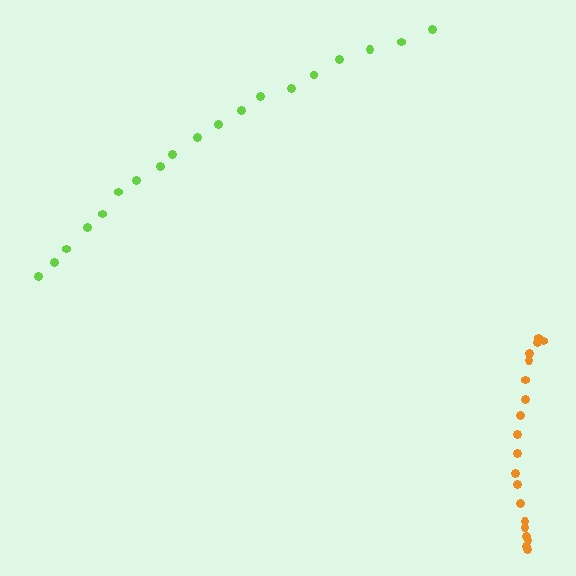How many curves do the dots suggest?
There are 2 distinct paths.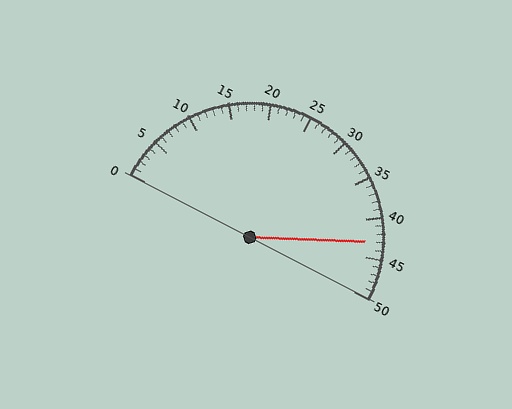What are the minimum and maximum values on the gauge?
The gauge ranges from 0 to 50.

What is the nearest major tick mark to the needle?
The nearest major tick mark is 45.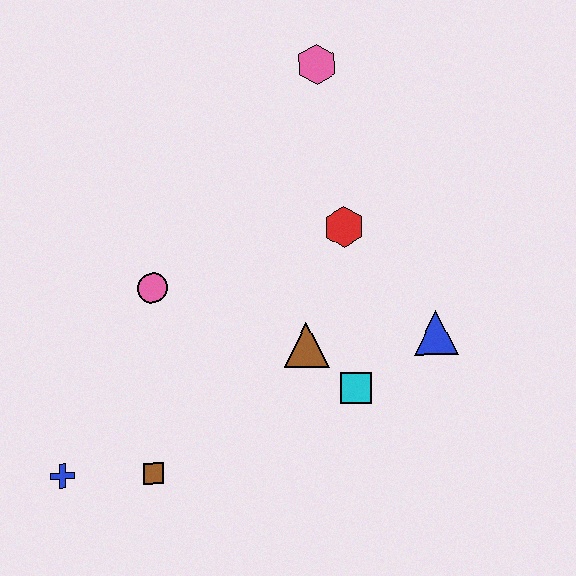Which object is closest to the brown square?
The blue cross is closest to the brown square.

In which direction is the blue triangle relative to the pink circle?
The blue triangle is to the right of the pink circle.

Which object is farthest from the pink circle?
The blue triangle is farthest from the pink circle.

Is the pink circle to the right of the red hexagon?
No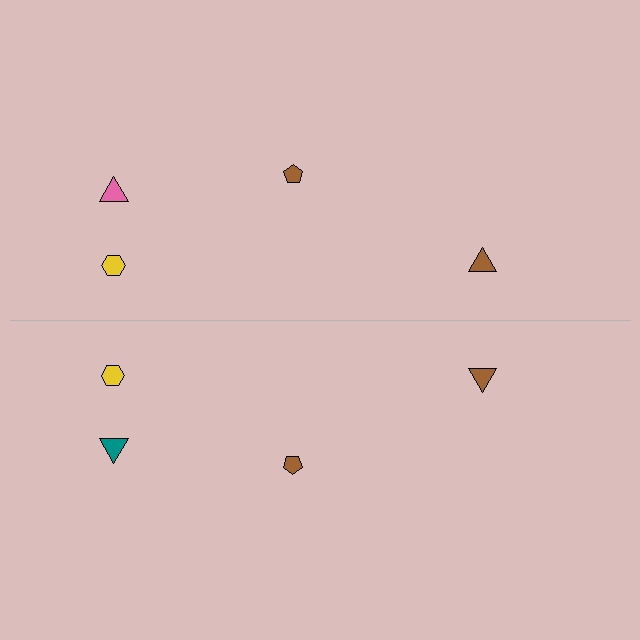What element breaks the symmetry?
The teal triangle on the bottom side breaks the symmetry — its mirror counterpart is pink.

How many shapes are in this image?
There are 8 shapes in this image.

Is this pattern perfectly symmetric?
No, the pattern is not perfectly symmetric. The teal triangle on the bottom side breaks the symmetry — its mirror counterpart is pink.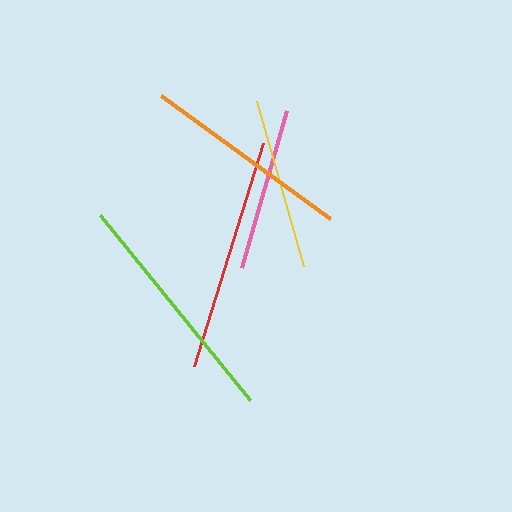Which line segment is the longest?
The lime line is the longest at approximately 239 pixels.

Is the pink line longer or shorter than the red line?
The red line is longer than the pink line.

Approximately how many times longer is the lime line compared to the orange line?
The lime line is approximately 1.1 times the length of the orange line.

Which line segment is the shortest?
The pink line is the shortest at approximately 163 pixels.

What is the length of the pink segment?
The pink segment is approximately 163 pixels long.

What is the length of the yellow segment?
The yellow segment is approximately 172 pixels long.